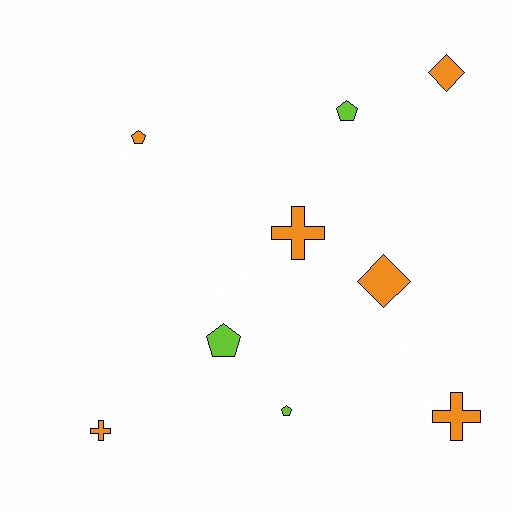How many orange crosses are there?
There are 3 orange crosses.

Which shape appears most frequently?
Pentagon, with 4 objects.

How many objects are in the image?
There are 9 objects.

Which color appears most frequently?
Orange, with 6 objects.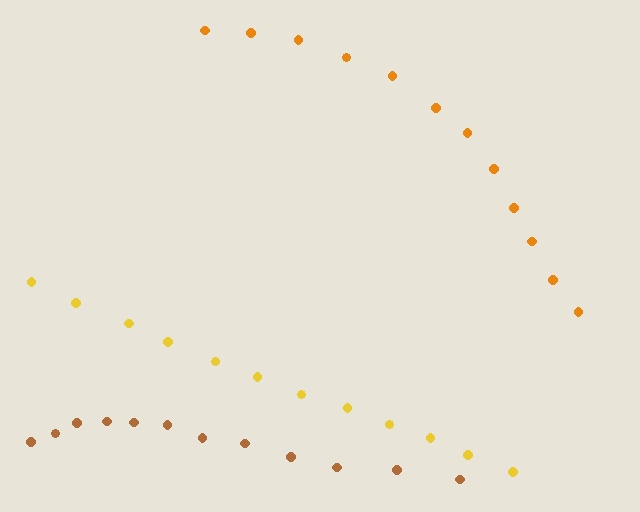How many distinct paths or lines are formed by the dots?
There are 3 distinct paths.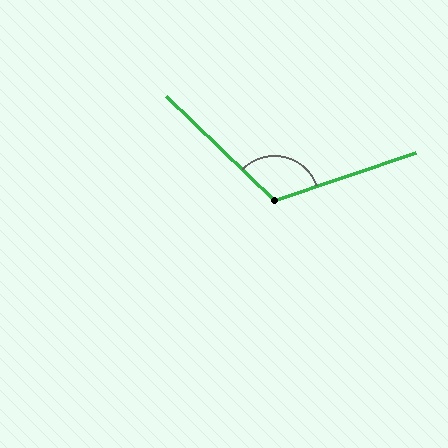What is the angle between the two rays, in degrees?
Approximately 117 degrees.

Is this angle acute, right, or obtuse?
It is obtuse.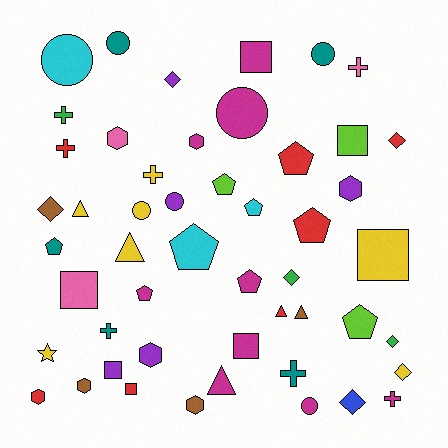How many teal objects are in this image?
There are 5 teal objects.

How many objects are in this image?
There are 50 objects.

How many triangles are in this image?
There are 5 triangles.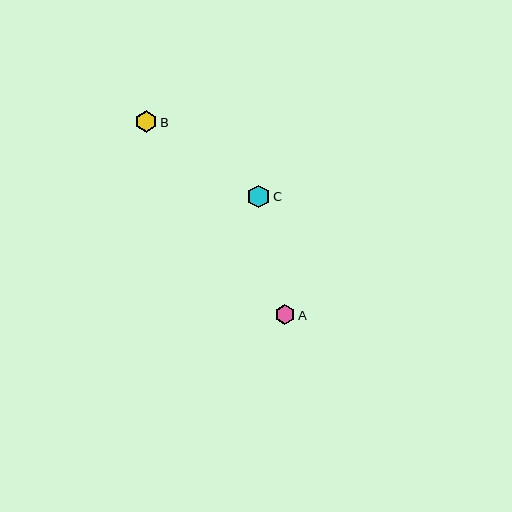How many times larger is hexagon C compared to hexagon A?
Hexagon C is approximately 1.1 times the size of hexagon A.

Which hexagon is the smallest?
Hexagon A is the smallest with a size of approximately 20 pixels.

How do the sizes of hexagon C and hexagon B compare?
Hexagon C and hexagon B are approximately the same size.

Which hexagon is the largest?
Hexagon C is the largest with a size of approximately 23 pixels.